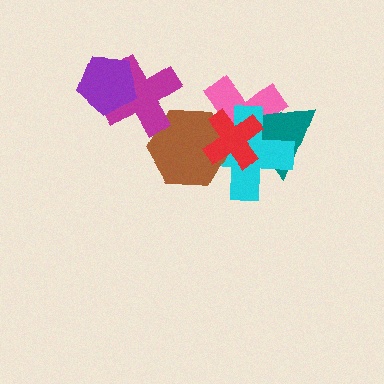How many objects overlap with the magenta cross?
2 objects overlap with the magenta cross.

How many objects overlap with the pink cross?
4 objects overlap with the pink cross.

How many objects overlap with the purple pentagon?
1 object overlaps with the purple pentagon.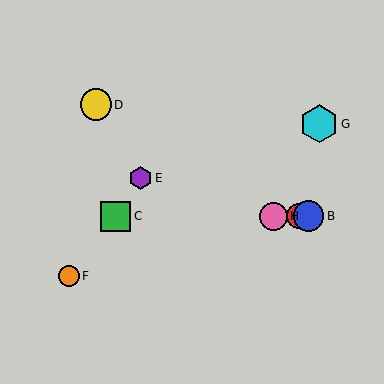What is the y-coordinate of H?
Object H is at y≈216.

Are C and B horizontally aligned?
Yes, both are at y≈216.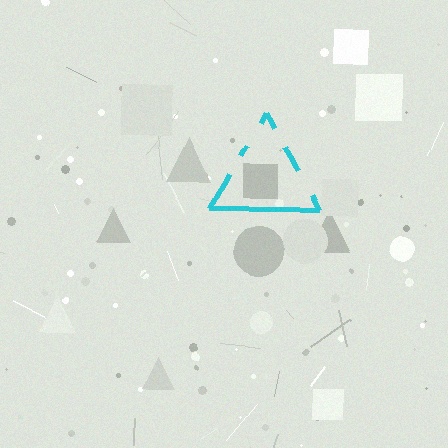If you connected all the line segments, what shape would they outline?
They would outline a triangle.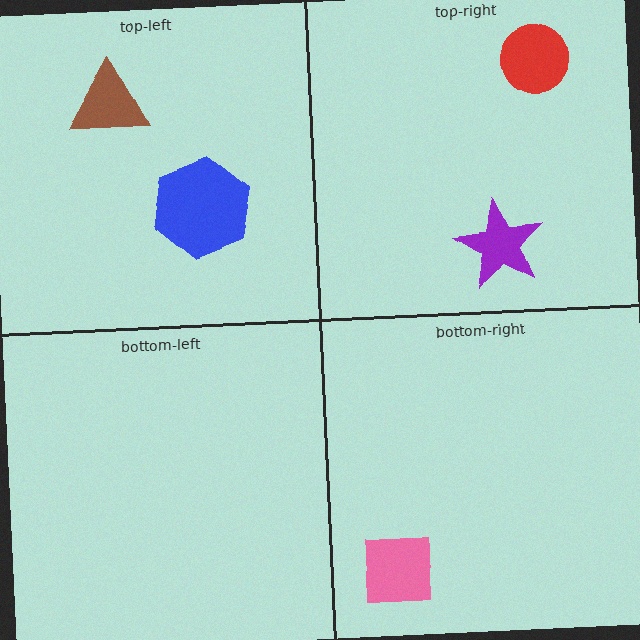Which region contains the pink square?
The bottom-right region.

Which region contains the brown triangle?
The top-left region.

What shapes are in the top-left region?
The brown triangle, the blue hexagon.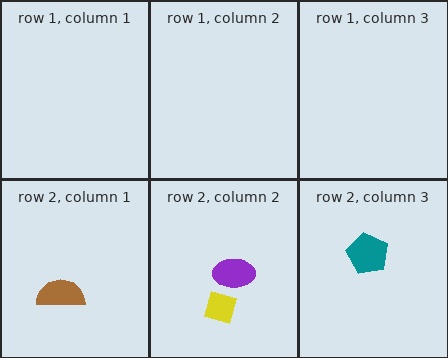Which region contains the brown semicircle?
The row 2, column 1 region.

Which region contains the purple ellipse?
The row 2, column 2 region.